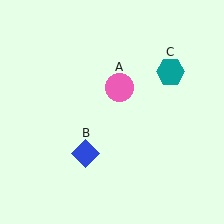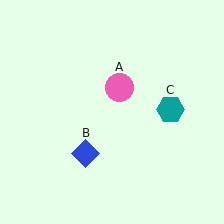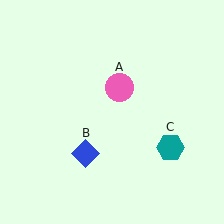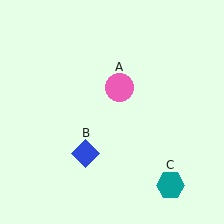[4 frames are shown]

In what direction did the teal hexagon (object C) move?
The teal hexagon (object C) moved down.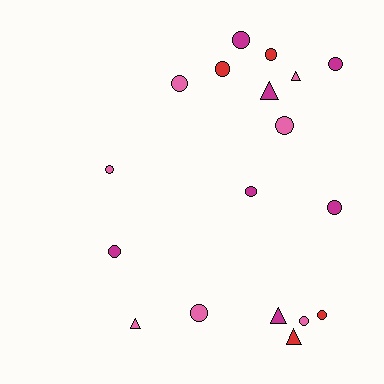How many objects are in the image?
There are 18 objects.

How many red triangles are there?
There is 1 red triangle.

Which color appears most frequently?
Pink, with 7 objects.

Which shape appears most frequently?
Circle, with 13 objects.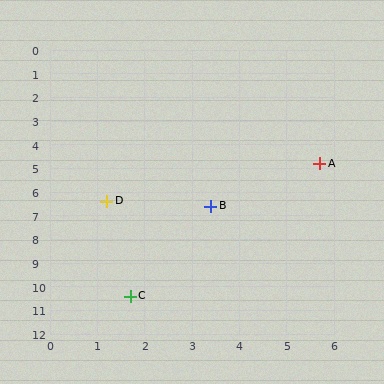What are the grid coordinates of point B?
Point B is at approximately (3.4, 6.6).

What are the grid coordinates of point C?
Point C is at approximately (1.7, 10.4).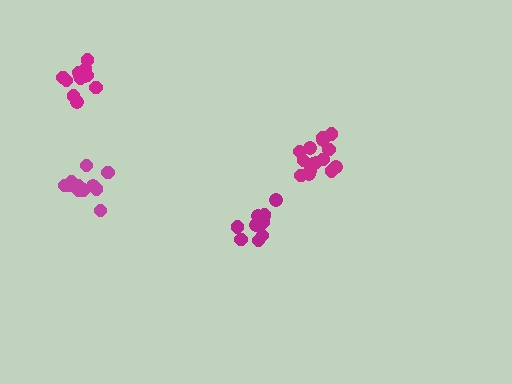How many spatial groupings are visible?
There are 4 spatial groupings.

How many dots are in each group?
Group 1: 10 dots, Group 2: 11 dots, Group 3: 16 dots, Group 4: 12 dots (49 total).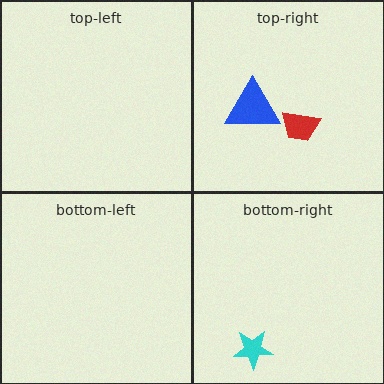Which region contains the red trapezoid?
The top-right region.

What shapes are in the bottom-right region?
The cyan star.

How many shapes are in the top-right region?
2.